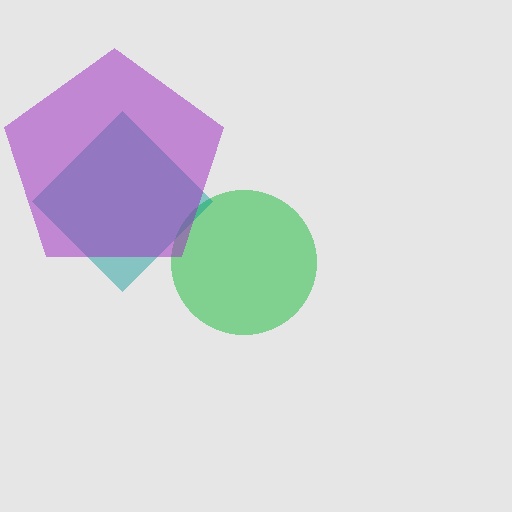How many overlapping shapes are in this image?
There are 3 overlapping shapes in the image.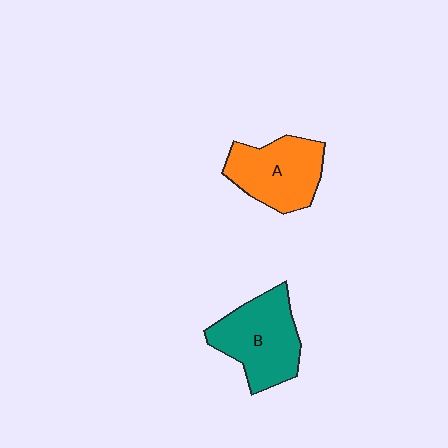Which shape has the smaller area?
Shape A (orange).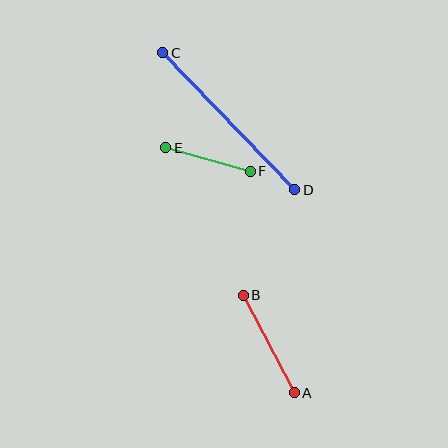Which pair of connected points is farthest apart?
Points C and D are farthest apart.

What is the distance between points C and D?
The distance is approximately 190 pixels.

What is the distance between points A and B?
The distance is approximately 110 pixels.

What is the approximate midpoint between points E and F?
The midpoint is at approximately (208, 159) pixels.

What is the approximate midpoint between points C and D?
The midpoint is at approximately (229, 121) pixels.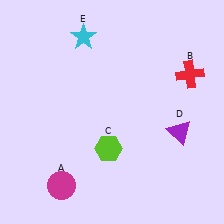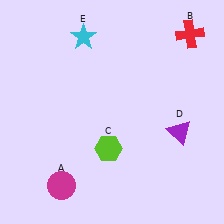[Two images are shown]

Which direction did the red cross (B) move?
The red cross (B) moved up.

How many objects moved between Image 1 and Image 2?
1 object moved between the two images.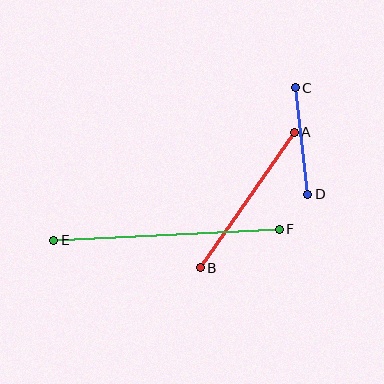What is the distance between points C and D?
The distance is approximately 108 pixels.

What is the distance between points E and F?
The distance is approximately 225 pixels.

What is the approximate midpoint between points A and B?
The midpoint is at approximately (247, 200) pixels.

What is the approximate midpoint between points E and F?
The midpoint is at approximately (166, 235) pixels.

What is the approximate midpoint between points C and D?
The midpoint is at approximately (302, 141) pixels.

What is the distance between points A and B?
The distance is approximately 165 pixels.